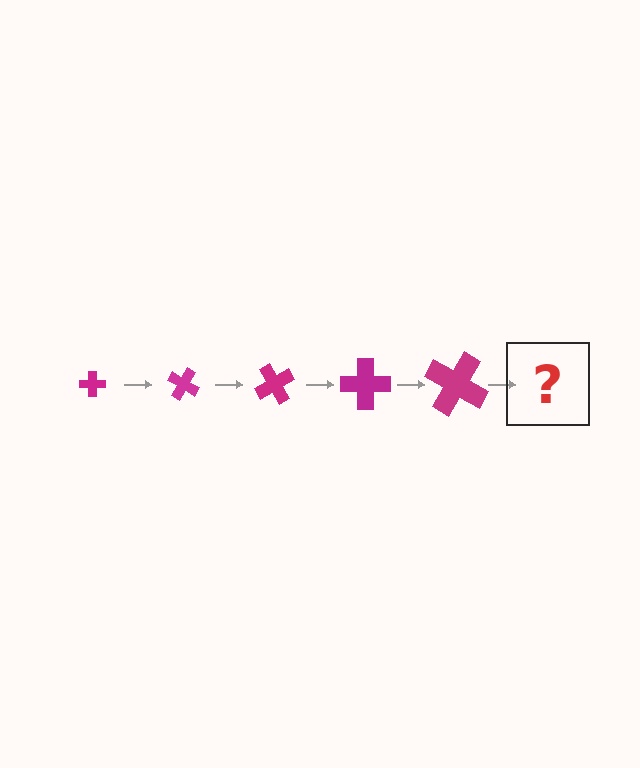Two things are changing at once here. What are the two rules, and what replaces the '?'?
The two rules are that the cross grows larger each step and it rotates 30 degrees each step. The '?' should be a cross, larger than the previous one and rotated 150 degrees from the start.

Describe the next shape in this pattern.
It should be a cross, larger than the previous one and rotated 150 degrees from the start.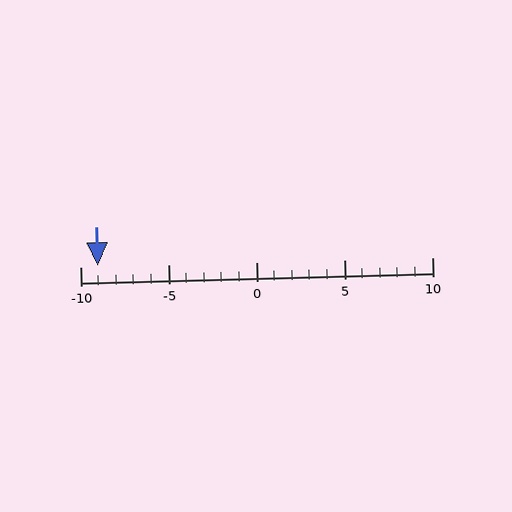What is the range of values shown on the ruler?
The ruler shows values from -10 to 10.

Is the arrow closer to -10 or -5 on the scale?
The arrow is closer to -10.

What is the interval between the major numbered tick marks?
The major tick marks are spaced 5 units apart.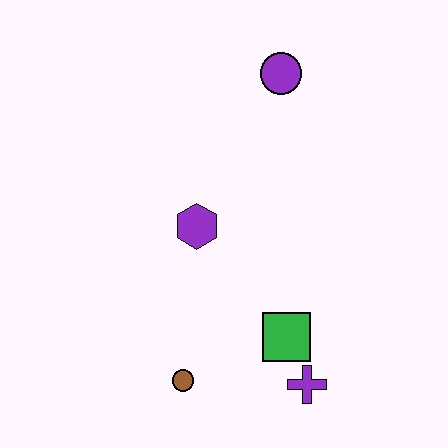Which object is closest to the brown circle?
The green square is closest to the brown circle.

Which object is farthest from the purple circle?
The brown circle is farthest from the purple circle.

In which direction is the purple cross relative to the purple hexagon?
The purple cross is below the purple hexagon.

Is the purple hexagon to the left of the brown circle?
No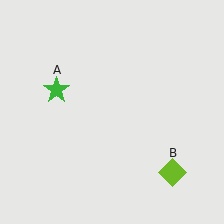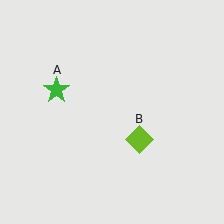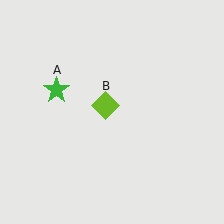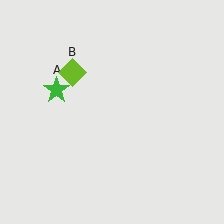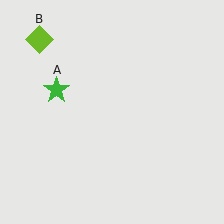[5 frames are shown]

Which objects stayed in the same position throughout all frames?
Green star (object A) remained stationary.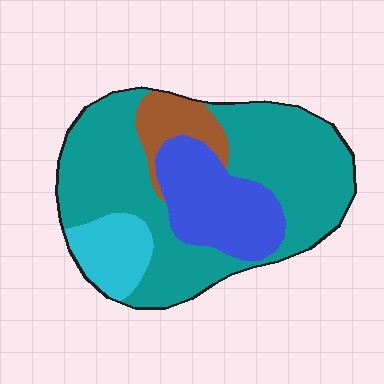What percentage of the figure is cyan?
Cyan takes up about one tenth (1/10) of the figure.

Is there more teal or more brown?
Teal.